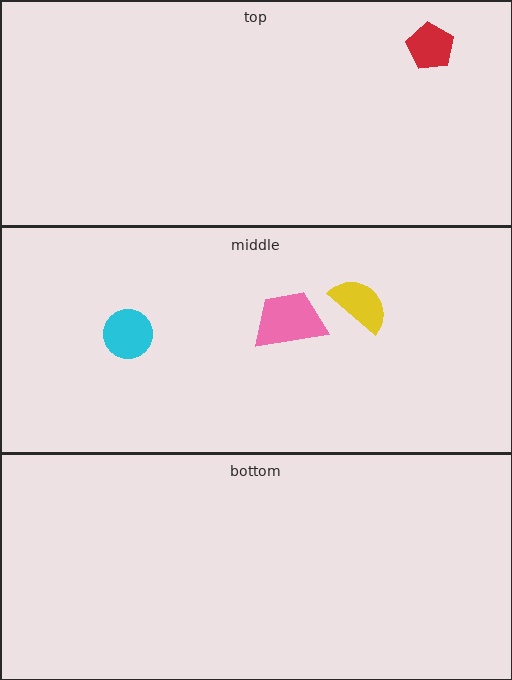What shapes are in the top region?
The red pentagon.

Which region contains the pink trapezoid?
The middle region.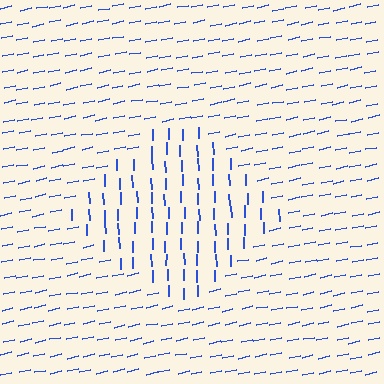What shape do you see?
I see a diamond.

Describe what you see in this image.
The image is filled with small blue line segments. A diamond region in the image has lines oriented differently from the surrounding lines, creating a visible texture boundary.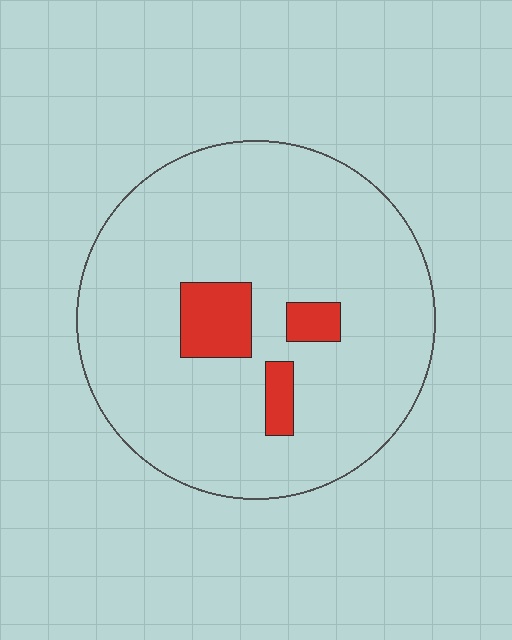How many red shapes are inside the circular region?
3.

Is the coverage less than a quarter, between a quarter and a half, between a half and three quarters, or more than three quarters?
Less than a quarter.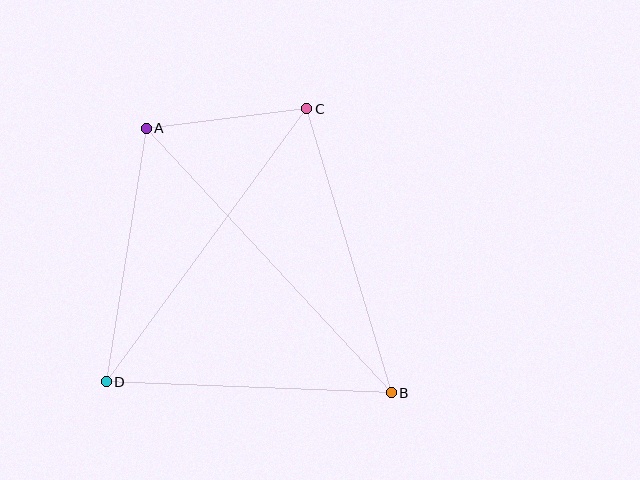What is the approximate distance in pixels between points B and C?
The distance between B and C is approximately 297 pixels.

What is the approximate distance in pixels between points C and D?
The distance between C and D is approximately 339 pixels.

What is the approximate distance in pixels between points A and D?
The distance between A and D is approximately 257 pixels.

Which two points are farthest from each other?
Points A and B are farthest from each other.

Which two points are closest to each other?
Points A and C are closest to each other.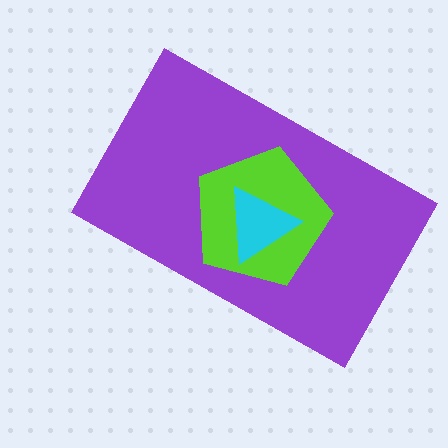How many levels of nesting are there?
3.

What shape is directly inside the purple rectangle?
The lime pentagon.